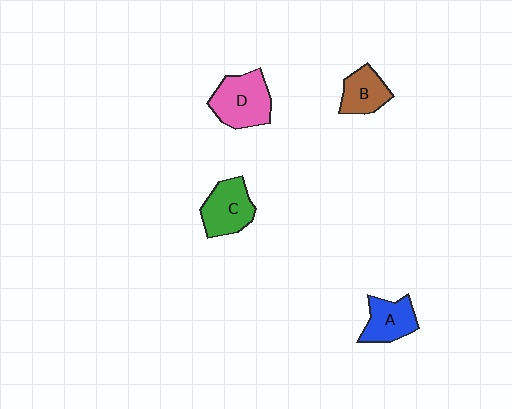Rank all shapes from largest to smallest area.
From largest to smallest: D (pink), C (green), A (blue), B (brown).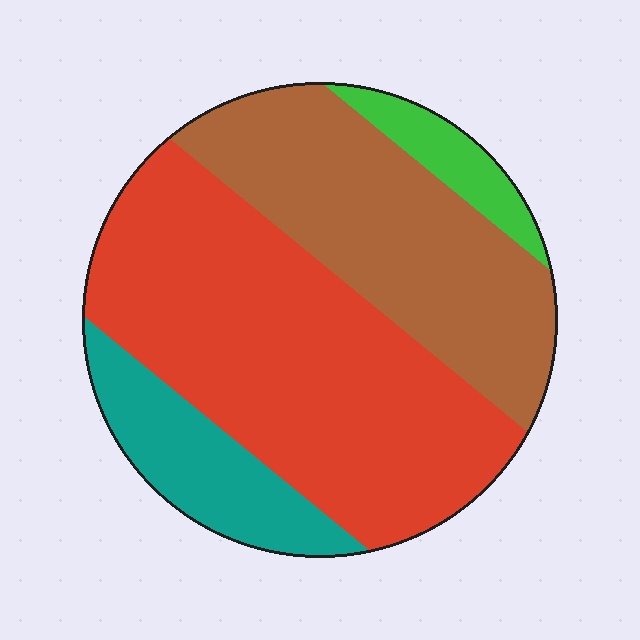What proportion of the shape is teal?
Teal covers around 15% of the shape.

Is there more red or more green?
Red.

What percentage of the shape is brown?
Brown covers 32% of the shape.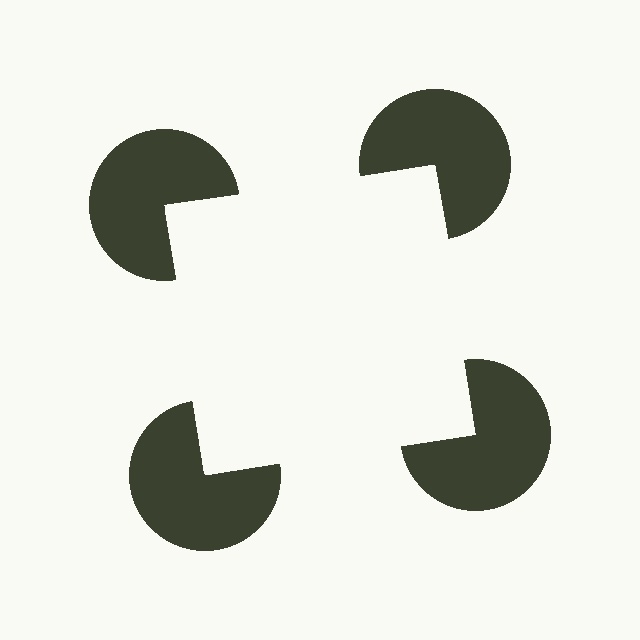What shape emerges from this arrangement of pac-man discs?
An illusory square — its edges are inferred from the aligned wedge cuts in the pac-man discs, not physically drawn.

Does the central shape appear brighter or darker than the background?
It typically appears slightly brighter than the background, even though no actual brightness change is drawn.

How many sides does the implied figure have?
4 sides.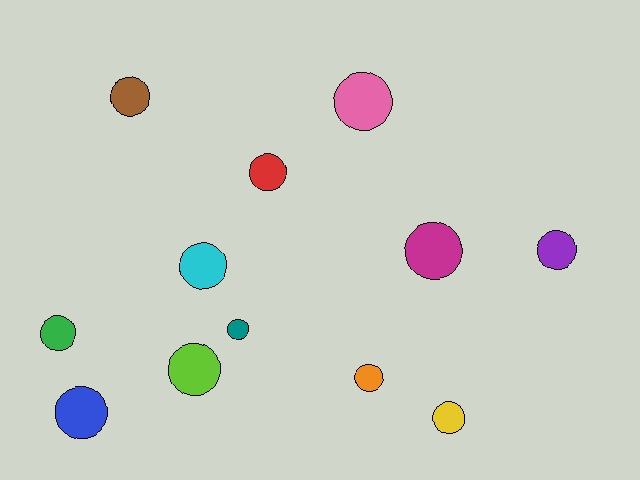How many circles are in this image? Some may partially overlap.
There are 12 circles.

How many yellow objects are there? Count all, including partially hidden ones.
There is 1 yellow object.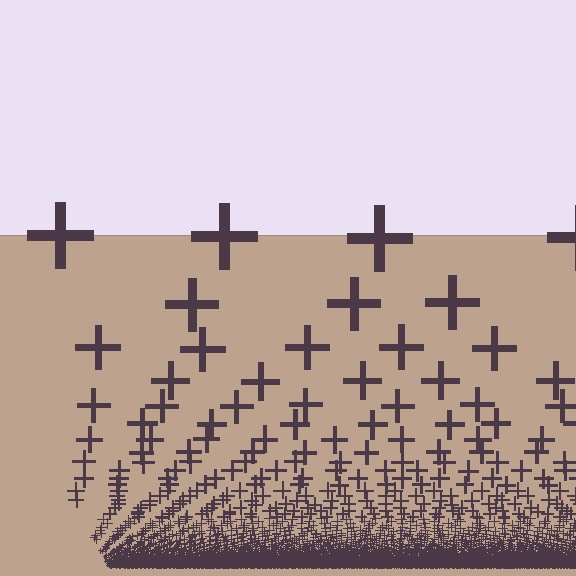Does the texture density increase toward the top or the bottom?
Density increases toward the bottom.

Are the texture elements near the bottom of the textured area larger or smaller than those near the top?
Smaller. The gradient is inverted — elements near the bottom are smaller and denser.